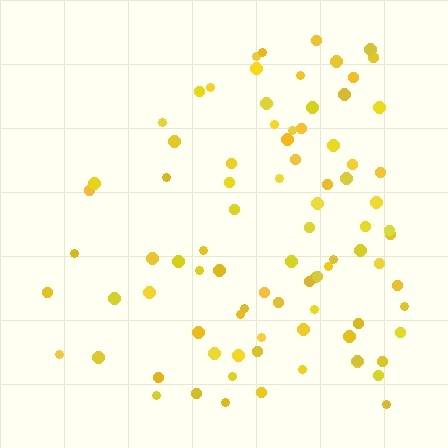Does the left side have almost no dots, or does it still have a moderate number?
Still a moderate number, just noticeably fewer than the right.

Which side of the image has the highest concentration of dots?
The right.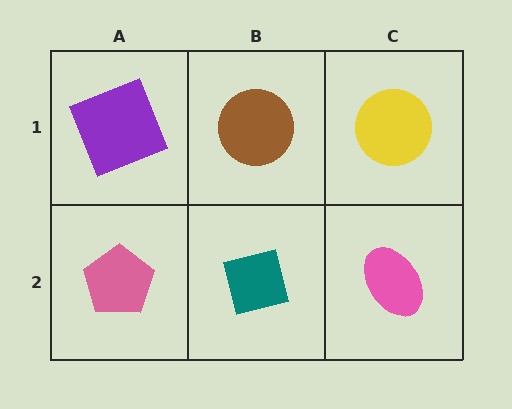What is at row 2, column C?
A pink ellipse.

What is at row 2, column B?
A teal square.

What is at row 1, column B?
A brown circle.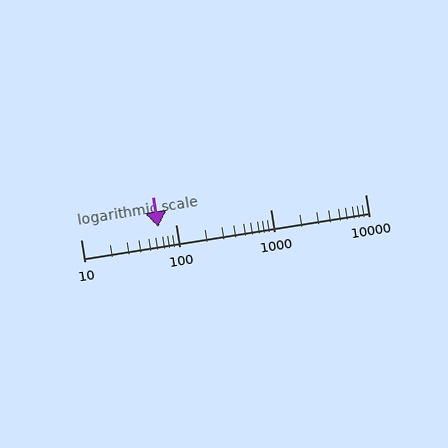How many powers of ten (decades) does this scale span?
The scale spans 3 decades, from 10 to 10000.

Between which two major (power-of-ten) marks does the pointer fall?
The pointer is between 10 and 100.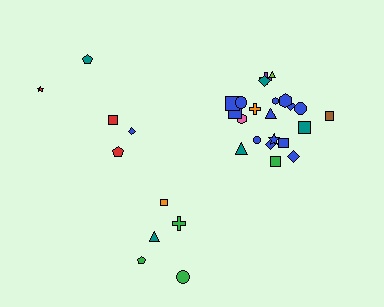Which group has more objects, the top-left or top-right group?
The top-right group.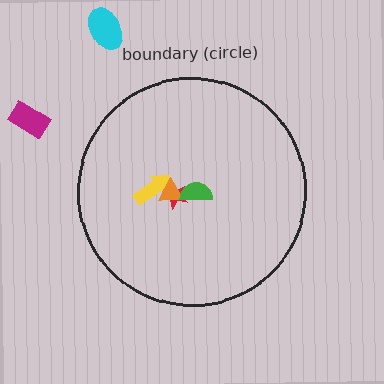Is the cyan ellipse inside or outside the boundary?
Outside.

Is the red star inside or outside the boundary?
Inside.